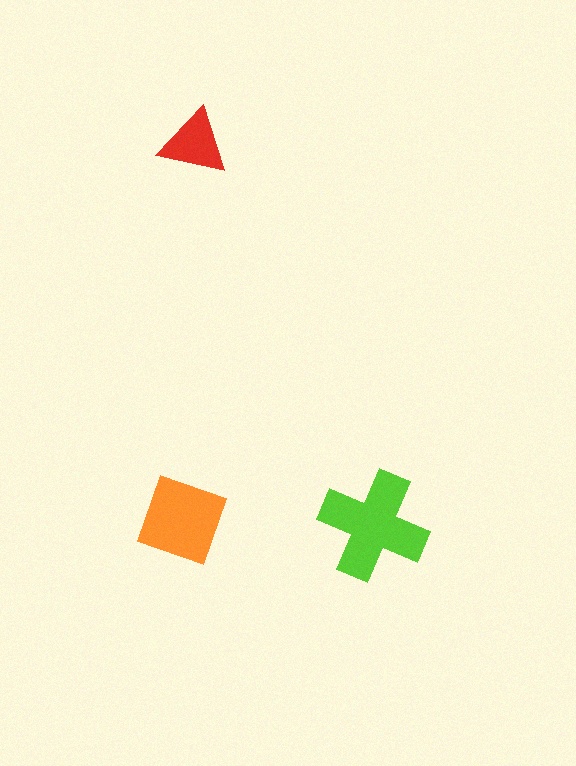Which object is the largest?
The lime cross.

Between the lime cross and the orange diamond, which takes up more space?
The lime cross.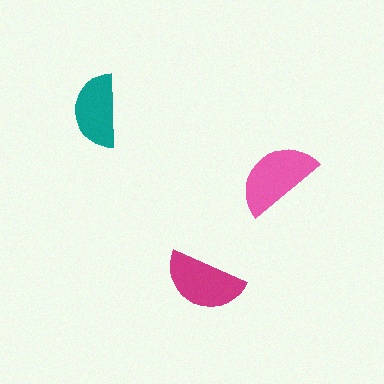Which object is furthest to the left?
The teal semicircle is leftmost.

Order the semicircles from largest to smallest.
the pink one, the magenta one, the teal one.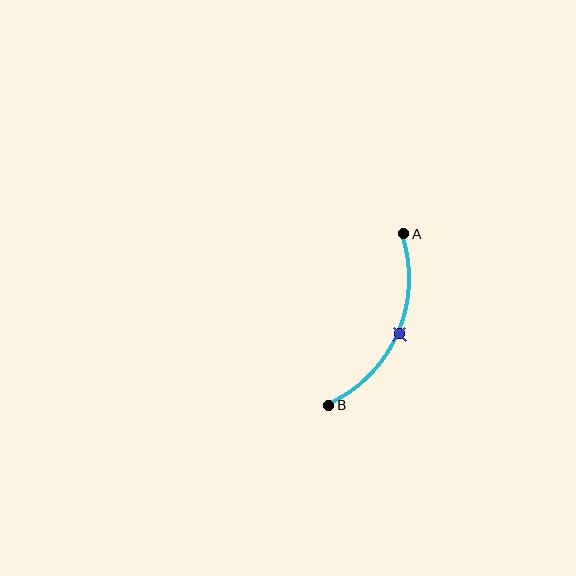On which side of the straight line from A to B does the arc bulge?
The arc bulges to the right of the straight line connecting A and B.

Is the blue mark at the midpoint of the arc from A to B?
Yes. The blue mark lies on the arc at equal arc-length from both A and B — it is the arc midpoint.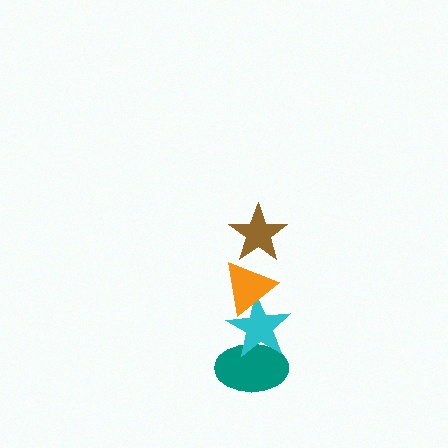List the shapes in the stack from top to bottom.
From top to bottom: the brown star, the orange triangle, the cyan star, the teal ellipse.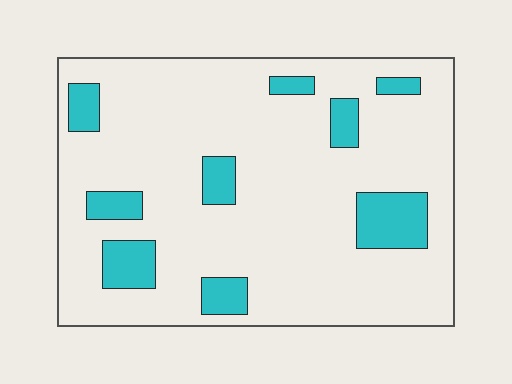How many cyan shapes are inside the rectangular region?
9.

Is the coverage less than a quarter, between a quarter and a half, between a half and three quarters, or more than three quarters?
Less than a quarter.